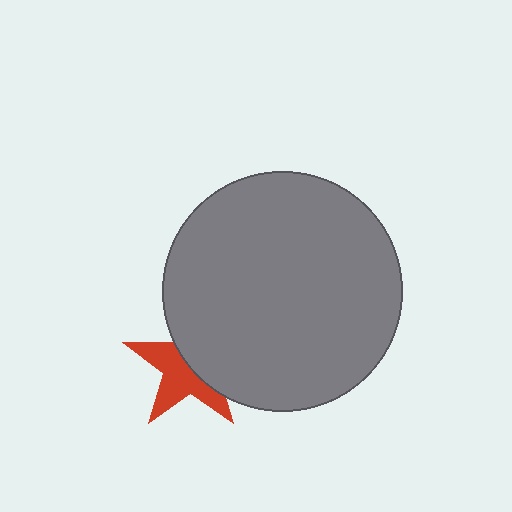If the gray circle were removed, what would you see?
You would see the complete red star.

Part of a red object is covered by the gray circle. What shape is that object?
It is a star.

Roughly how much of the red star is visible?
About half of it is visible (roughly 51%).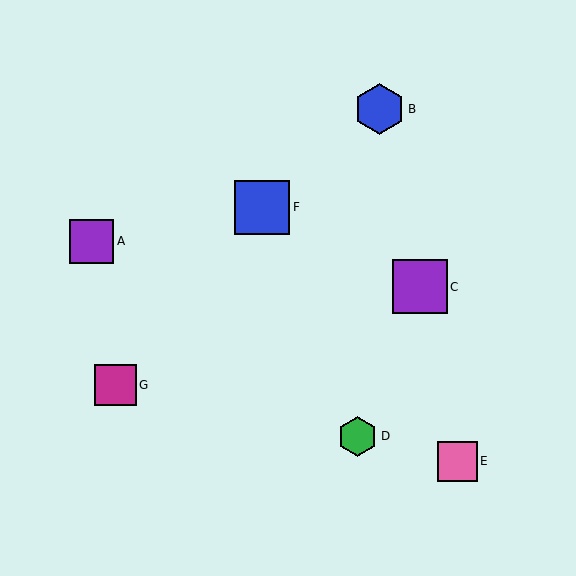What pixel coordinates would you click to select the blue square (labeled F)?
Click at (262, 208) to select the blue square F.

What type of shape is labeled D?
Shape D is a green hexagon.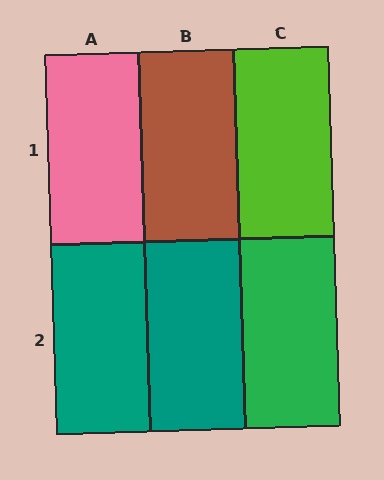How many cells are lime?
1 cell is lime.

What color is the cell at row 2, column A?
Teal.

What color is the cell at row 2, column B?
Teal.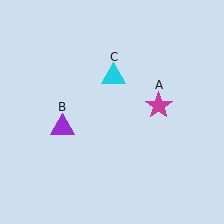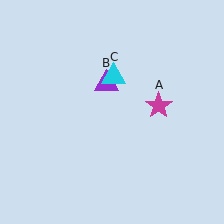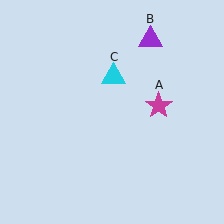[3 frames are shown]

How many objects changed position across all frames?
1 object changed position: purple triangle (object B).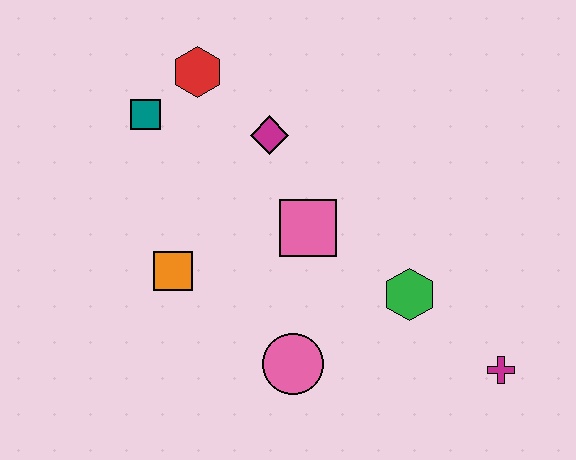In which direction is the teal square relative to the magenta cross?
The teal square is to the left of the magenta cross.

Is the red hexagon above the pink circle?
Yes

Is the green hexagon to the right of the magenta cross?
No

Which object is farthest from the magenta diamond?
The magenta cross is farthest from the magenta diamond.